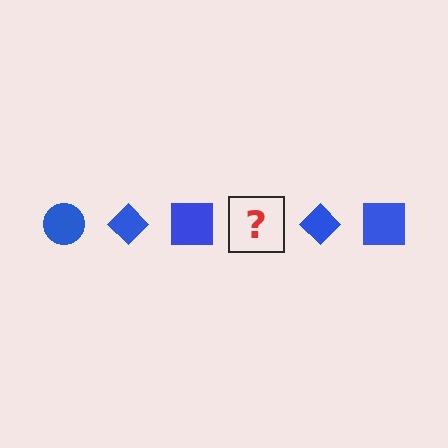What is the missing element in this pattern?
The missing element is a blue circle.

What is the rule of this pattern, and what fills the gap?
The rule is that the pattern cycles through circle, diamond, square shapes in blue. The gap should be filled with a blue circle.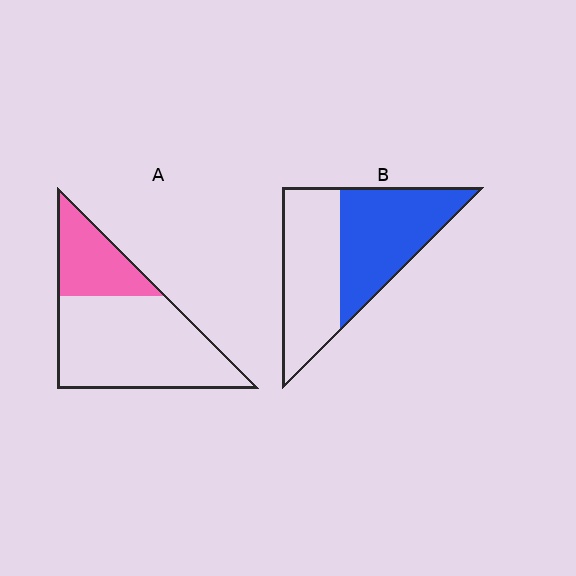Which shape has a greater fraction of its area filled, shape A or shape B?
Shape B.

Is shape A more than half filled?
No.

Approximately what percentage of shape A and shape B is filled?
A is approximately 30% and B is approximately 50%.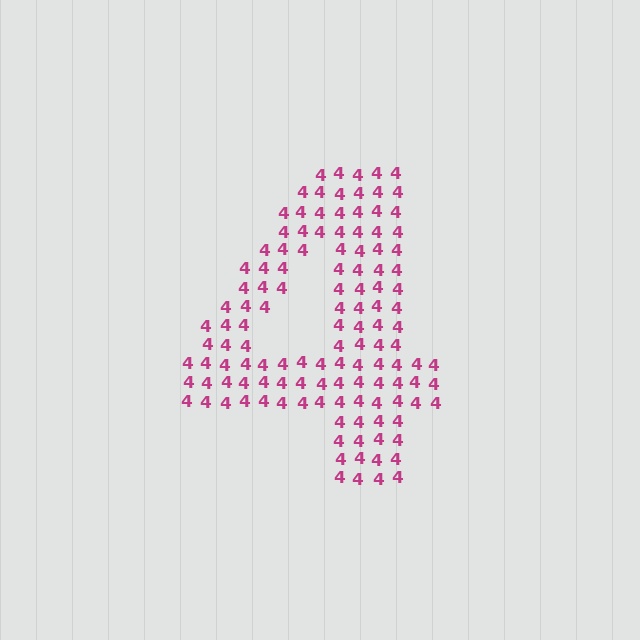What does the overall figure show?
The overall figure shows the digit 4.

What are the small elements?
The small elements are digit 4's.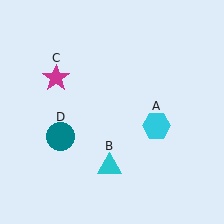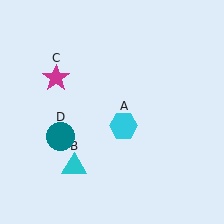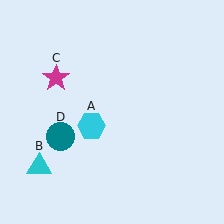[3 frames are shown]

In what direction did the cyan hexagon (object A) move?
The cyan hexagon (object A) moved left.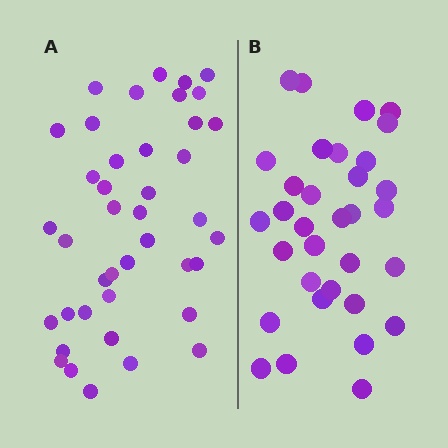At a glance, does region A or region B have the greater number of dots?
Region A (the left region) has more dots.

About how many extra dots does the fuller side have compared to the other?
Region A has roughly 8 or so more dots than region B.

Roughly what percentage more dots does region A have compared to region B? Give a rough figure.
About 25% more.